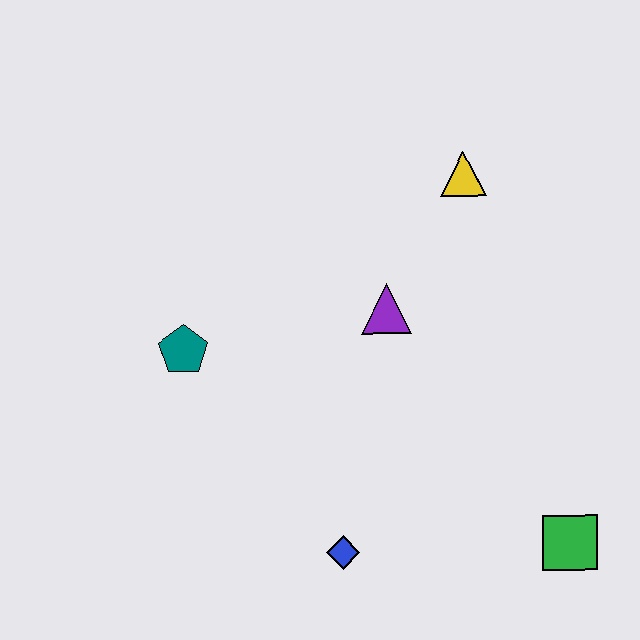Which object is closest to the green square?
The blue diamond is closest to the green square.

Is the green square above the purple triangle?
No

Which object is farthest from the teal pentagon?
The green square is farthest from the teal pentagon.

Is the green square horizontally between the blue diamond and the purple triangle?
No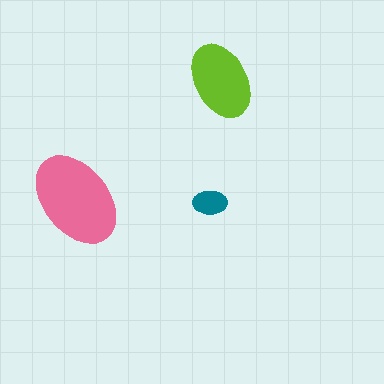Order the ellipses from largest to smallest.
the pink one, the lime one, the teal one.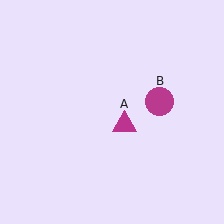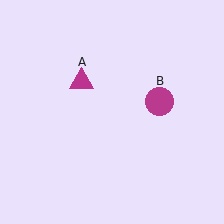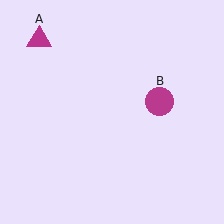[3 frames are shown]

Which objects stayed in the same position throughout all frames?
Magenta circle (object B) remained stationary.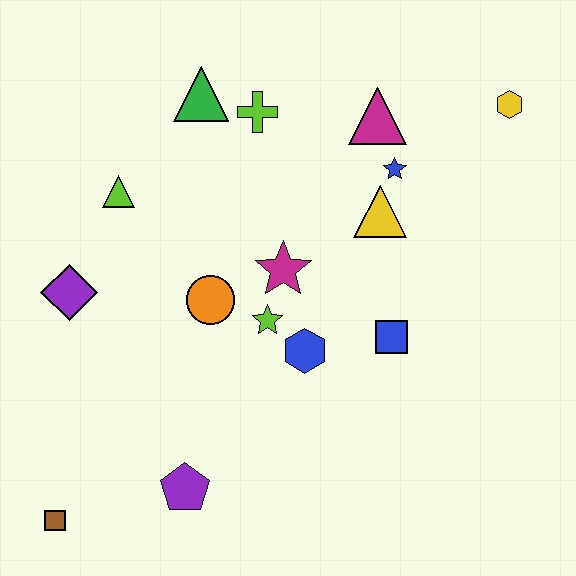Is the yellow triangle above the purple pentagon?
Yes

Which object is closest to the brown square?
The purple pentagon is closest to the brown square.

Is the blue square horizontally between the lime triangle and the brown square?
No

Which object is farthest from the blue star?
The brown square is farthest from the blue star.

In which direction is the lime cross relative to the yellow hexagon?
The lime cross is to the left of the yellow hexagon.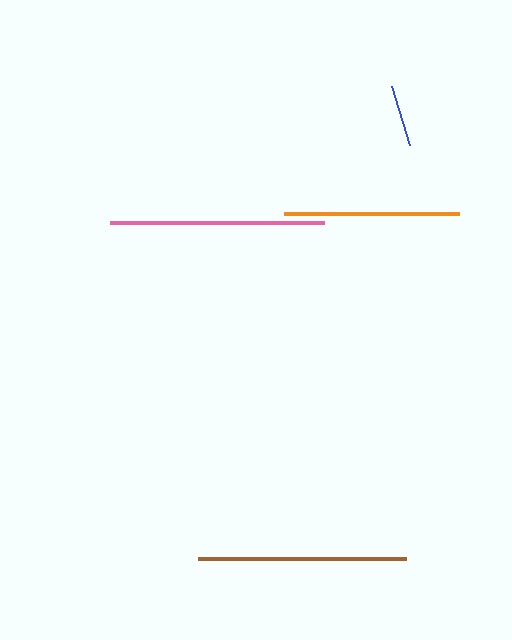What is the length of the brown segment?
The brown segment is approximately 208 pixels long.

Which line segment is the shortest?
The blue line is the shortest at approximately 62 pixels.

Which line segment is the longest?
The pink line is the longest at approximately 214 pixels.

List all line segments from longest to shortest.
From longest to shortest: pink, brown, orange, blue.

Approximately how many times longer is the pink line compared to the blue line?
The pink line is approximately 3.5 times the length of the blue line.